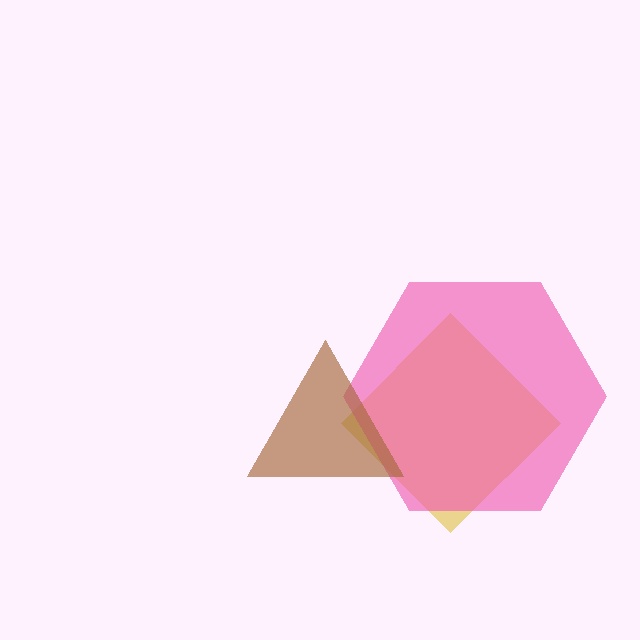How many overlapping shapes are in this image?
There are 3 overlapping shapes in the image.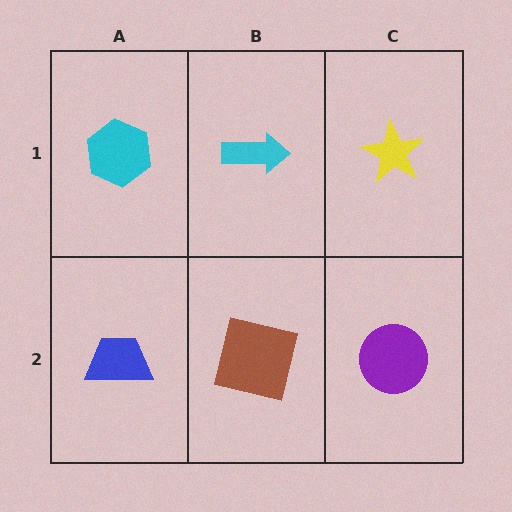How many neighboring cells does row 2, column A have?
2.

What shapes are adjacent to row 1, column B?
A brown square (row 2, column B), a cyan hexagon (row 1, column A), a yellow star (row 1, column C).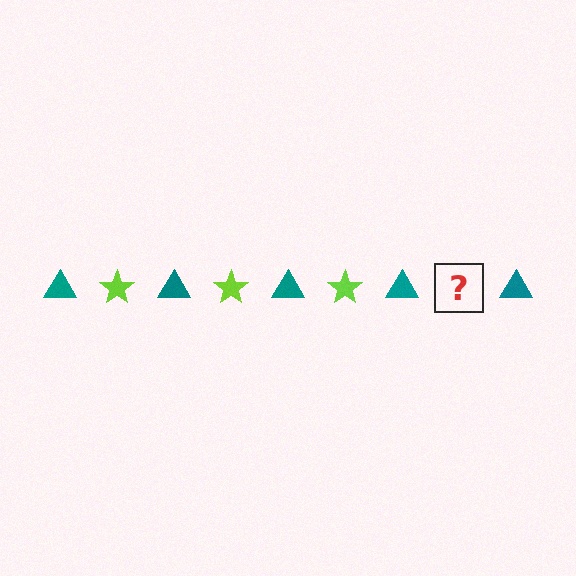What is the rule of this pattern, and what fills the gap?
The rule is that the pattern alternates between teal triangle and lime star. The gap should be filled with a lime star.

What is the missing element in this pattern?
The missing element is a lime star.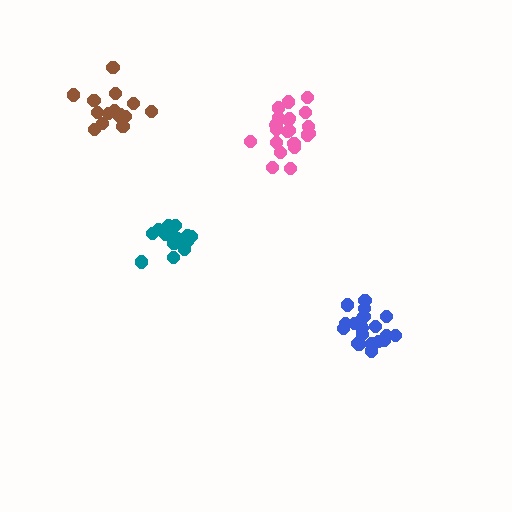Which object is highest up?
The brown cluster is topmost.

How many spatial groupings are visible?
There are 4 spatial groupings.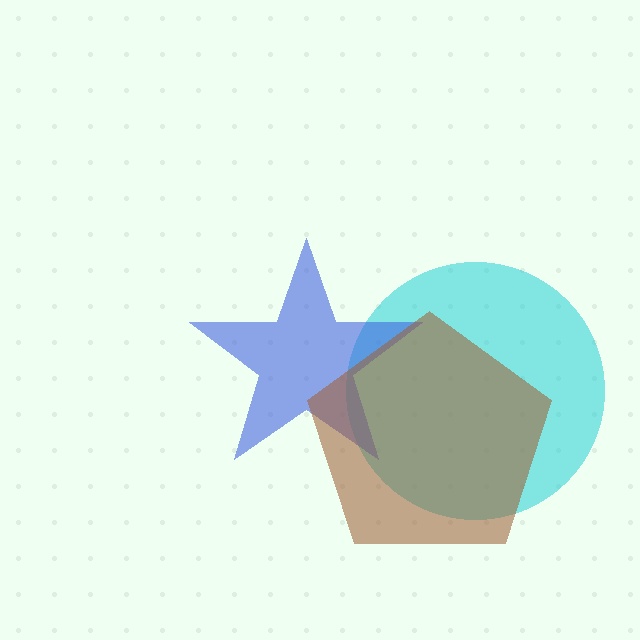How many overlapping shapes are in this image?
There are 3 overlapping shapes in the image.